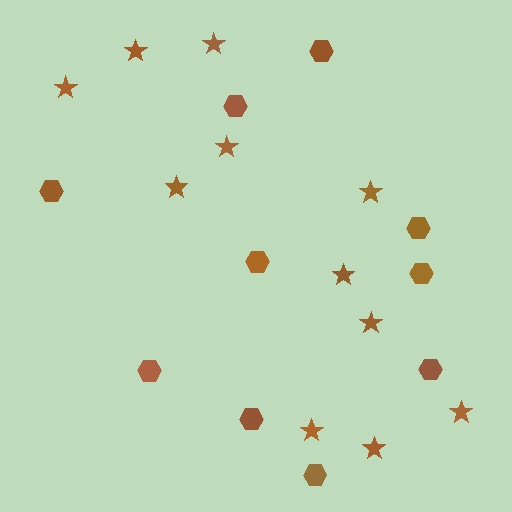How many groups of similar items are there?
There are 2 groups: one group of stars (11) and one group of hexagons (10).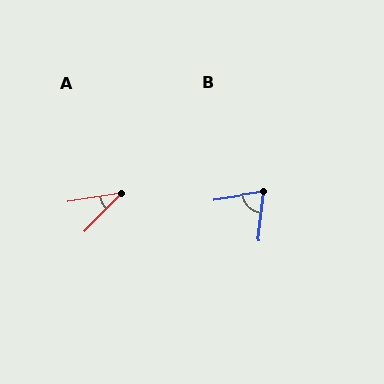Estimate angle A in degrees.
Approximately 37 degrees.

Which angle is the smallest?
A, at approximately 37 degrees.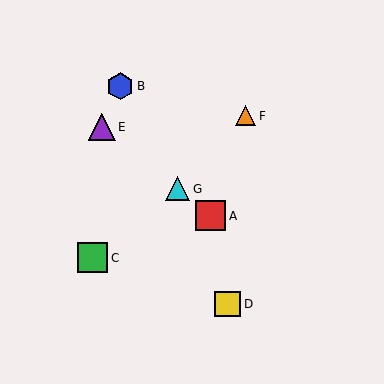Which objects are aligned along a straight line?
Objects A, E, G are aligned along a straight line.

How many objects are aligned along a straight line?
3 objects (A, E, G) are aligned along a straight line.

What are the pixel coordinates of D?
Object D is at (228, 304).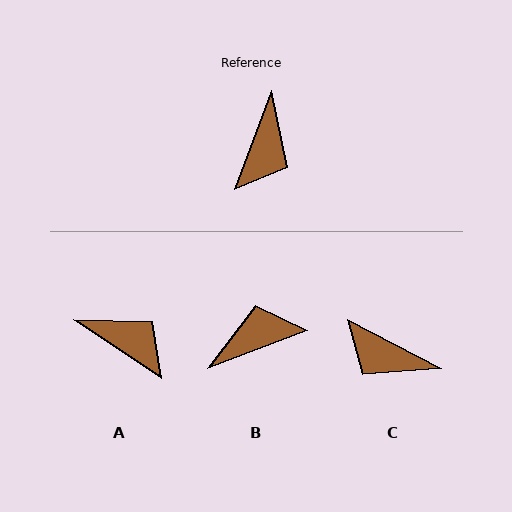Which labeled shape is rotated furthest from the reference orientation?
B, about 131 degrees away.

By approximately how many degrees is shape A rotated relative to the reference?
Approximately 76 degrees counter-clockwise.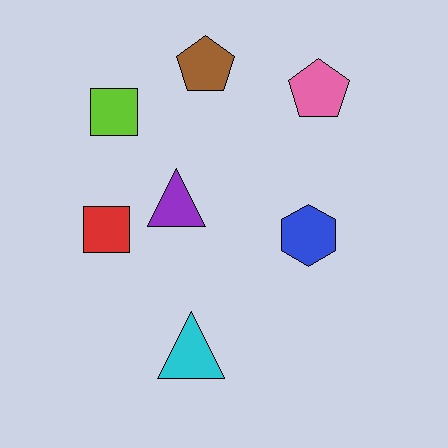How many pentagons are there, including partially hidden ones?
There are 2 pentagons.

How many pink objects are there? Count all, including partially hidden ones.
There is 1 pink object.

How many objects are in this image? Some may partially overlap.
There are 7 objects.